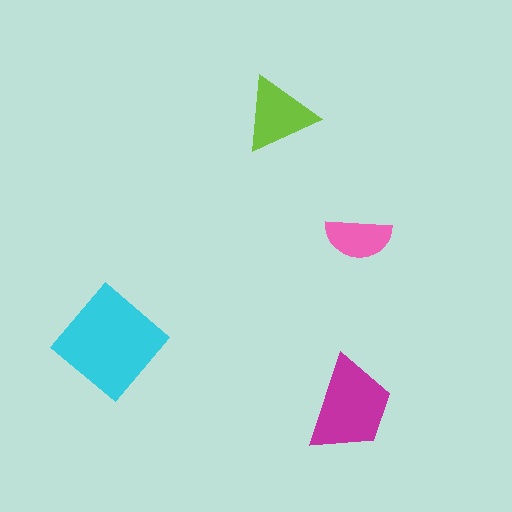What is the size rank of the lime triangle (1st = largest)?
3rd.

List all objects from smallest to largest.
The pink semicircle, the lime triangle, the magenta trapezoid, the cyan diamond.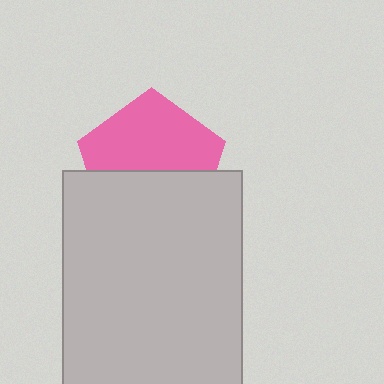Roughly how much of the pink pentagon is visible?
About half of it is visible (roughly 55%).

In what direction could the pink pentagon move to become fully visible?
The pink pentagon could move up. That would shift it out from behind the light gray rectangle entirely.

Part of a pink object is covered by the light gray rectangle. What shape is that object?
It is a pentagon.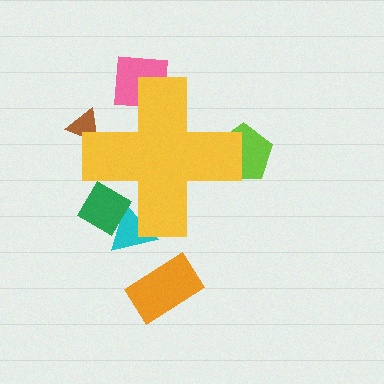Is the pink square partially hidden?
Yes, the pink square is partially hidden behind the yellow cross.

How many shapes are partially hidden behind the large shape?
5 shapes are partially hidden.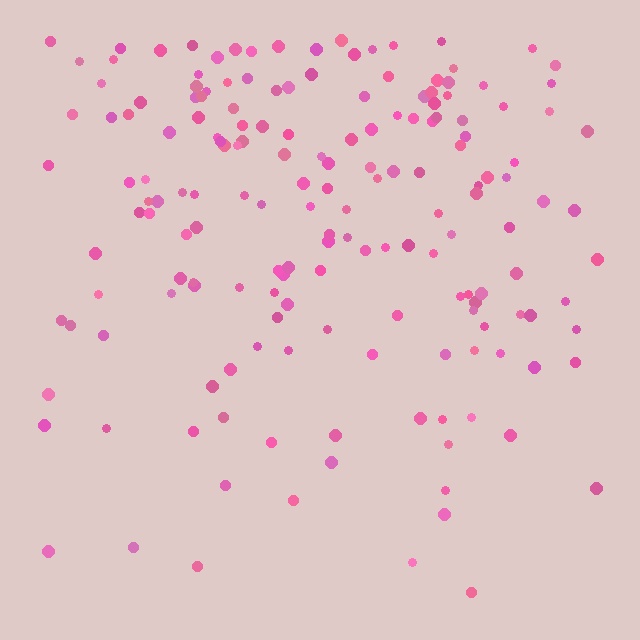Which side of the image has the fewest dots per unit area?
The bottom.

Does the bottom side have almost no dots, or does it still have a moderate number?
Still a moderate number, just noticeably fewer than the top.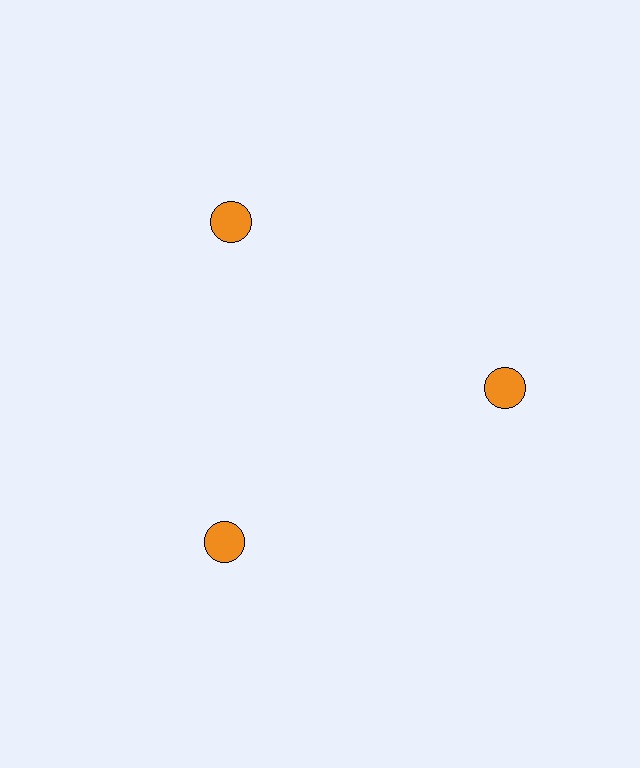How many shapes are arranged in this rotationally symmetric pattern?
There are 3 shapes, arranged in 3 groups of 1.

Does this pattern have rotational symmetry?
Yes, this pattern has 3-fold rotational symmetry. It looks the same after rotating 120 degrees around the center.